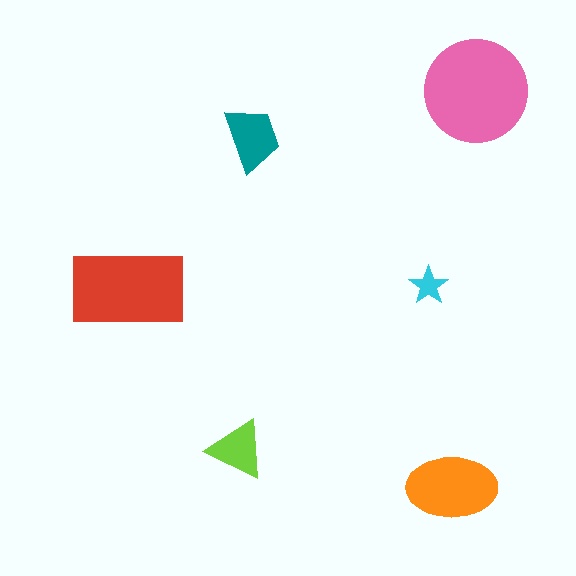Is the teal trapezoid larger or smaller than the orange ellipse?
Smaller.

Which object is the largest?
The pink circle.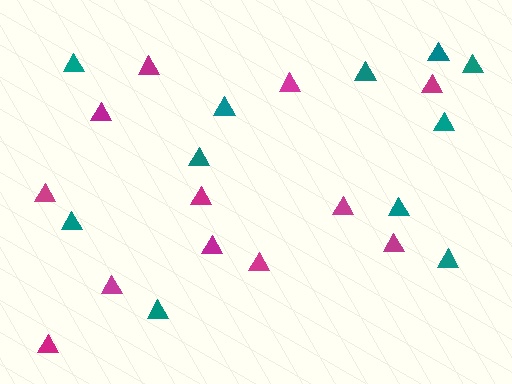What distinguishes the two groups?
There are 2 groups: one group of magenta triangles (12) and one group of teal triangles (11).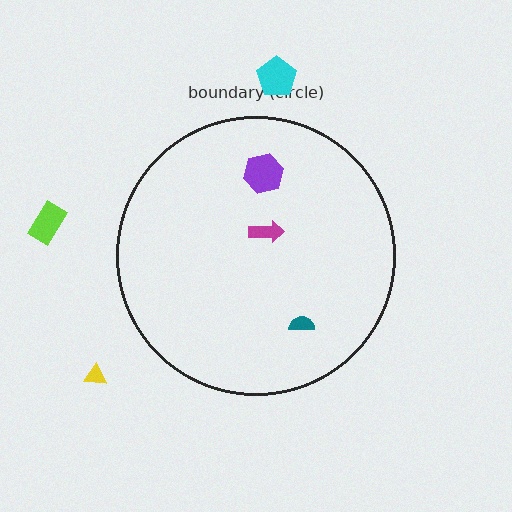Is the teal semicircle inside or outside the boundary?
Inside.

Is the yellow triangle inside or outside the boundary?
Outside.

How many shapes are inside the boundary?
3 inside, 3 outside.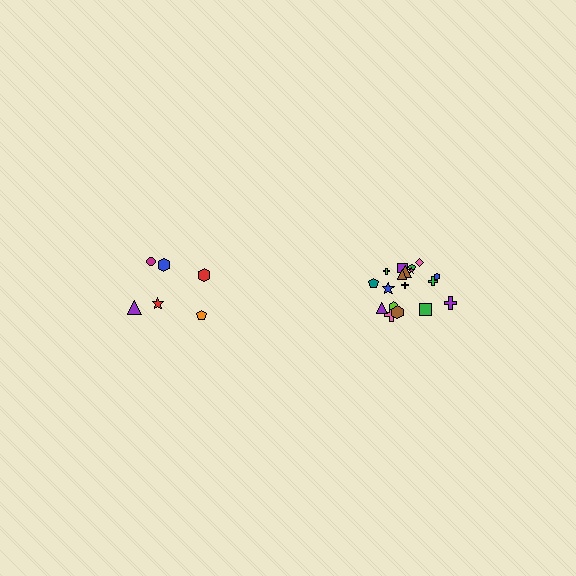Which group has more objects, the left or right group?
The right group.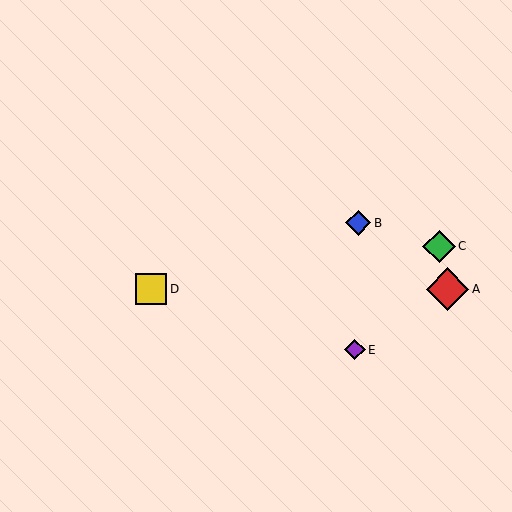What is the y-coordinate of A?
Object A is at y≈289.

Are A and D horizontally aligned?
Yes, both are at y≈289.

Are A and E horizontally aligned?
No, A is at y≈289 and E is at y≈350.